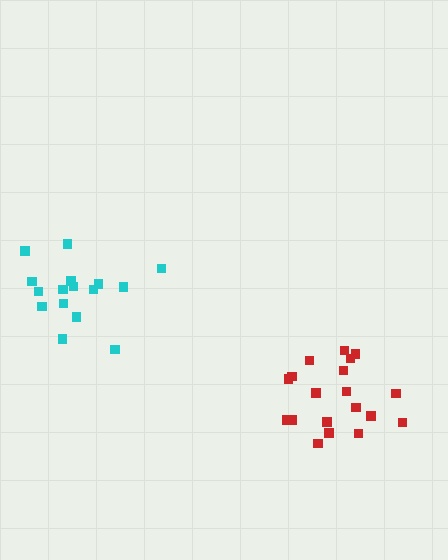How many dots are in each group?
Group 1: 16 dots, Group 2: 19 dots (35 total).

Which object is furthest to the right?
The red cluster is rightmost.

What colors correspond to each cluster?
The clusters are colored: cyan, red.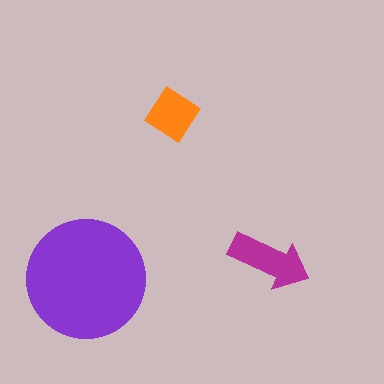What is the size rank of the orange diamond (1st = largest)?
3rd.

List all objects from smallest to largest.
The orange diamond, the magenta arrow, the purple circle.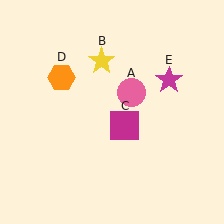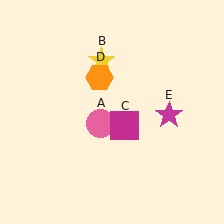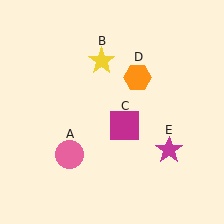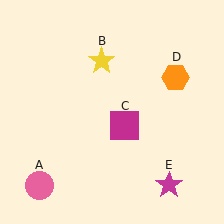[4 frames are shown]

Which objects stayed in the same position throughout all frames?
Yellow star (object B) and magenta square (object C) remained stationary.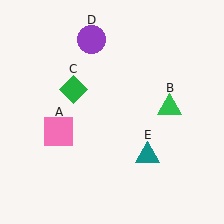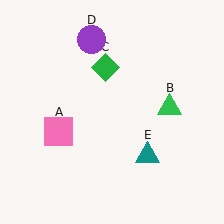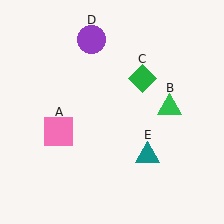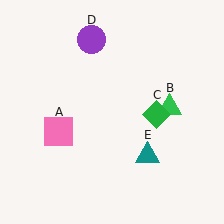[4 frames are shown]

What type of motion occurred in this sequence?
The green diamond (object C) rotated clockwise around the center of the scene.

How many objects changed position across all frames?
1 object changed position: green diamond (object C).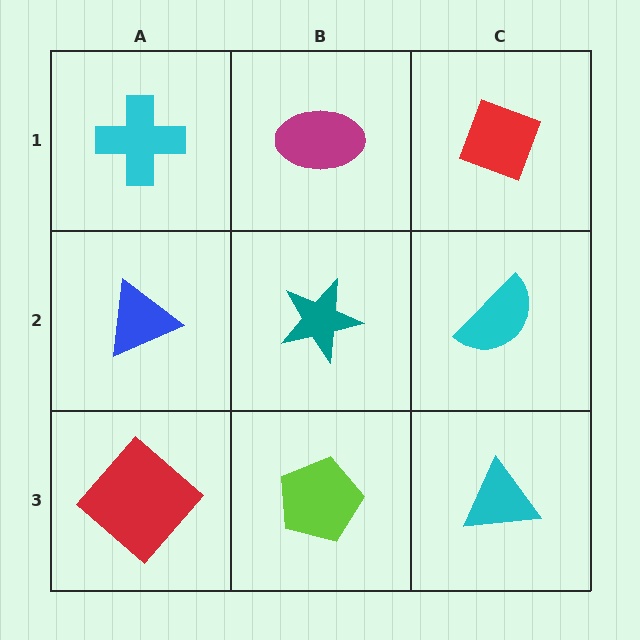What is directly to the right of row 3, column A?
A lime pentagon.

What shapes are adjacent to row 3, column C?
A cyan semicircle (row 2, column C), a lime pentagon (row 3, column B).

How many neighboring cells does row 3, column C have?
2.